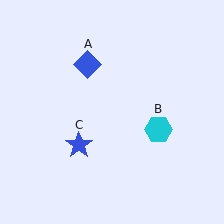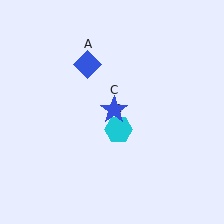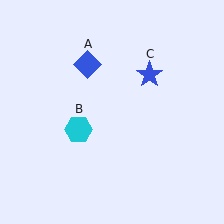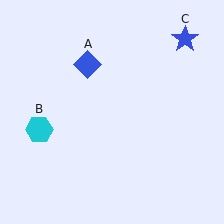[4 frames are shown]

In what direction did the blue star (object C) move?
The blue star (object C) moved up and to the right.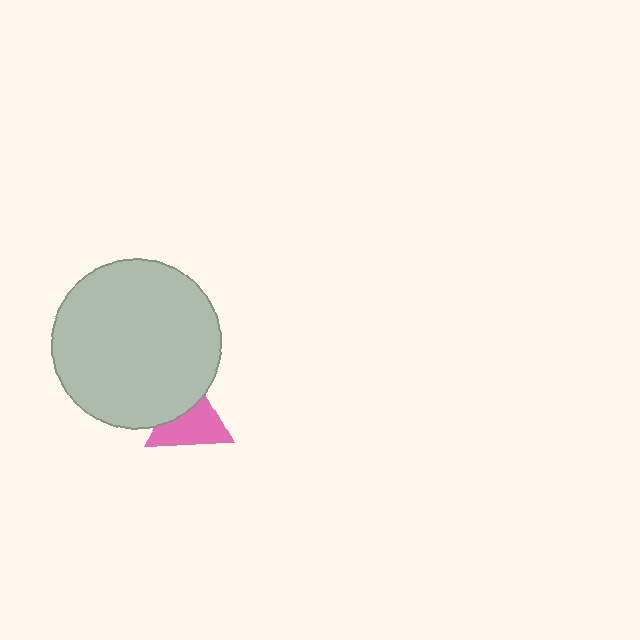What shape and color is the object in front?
The object in front is a light gray circle.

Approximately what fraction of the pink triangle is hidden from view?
Roughly 36% of the pink triangle is hidden behind the light gray circle.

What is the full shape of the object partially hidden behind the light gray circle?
The partially hidden object is a pink triangle.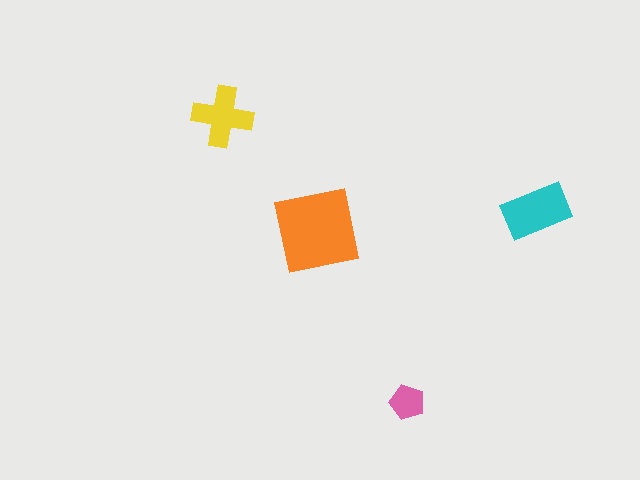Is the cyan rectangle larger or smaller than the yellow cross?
Larger.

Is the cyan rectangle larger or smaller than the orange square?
Smaller.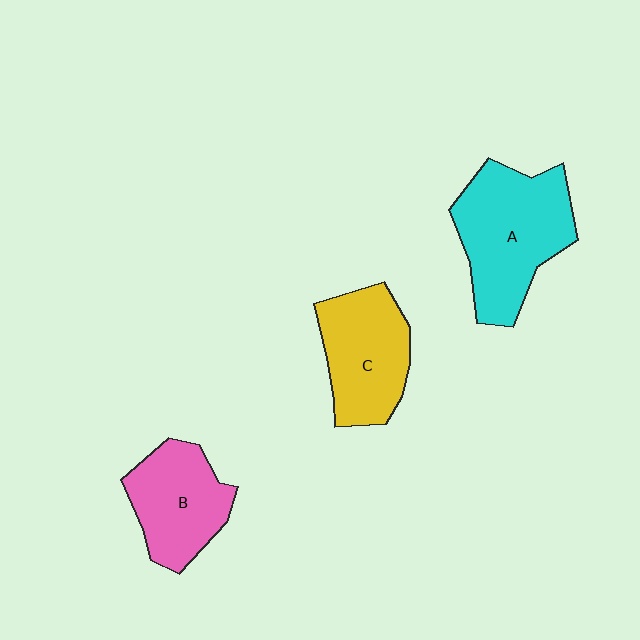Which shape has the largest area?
Shape A (cyan).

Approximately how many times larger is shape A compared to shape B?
Approximately 1.4 times.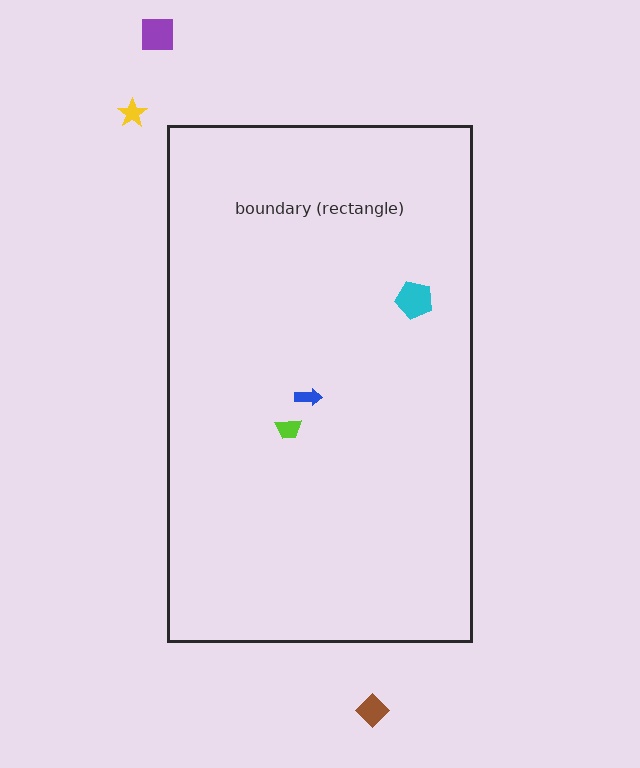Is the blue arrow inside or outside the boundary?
Inside.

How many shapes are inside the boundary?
3 inside, 3 outside.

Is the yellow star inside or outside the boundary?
Outside.